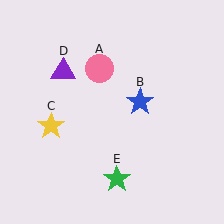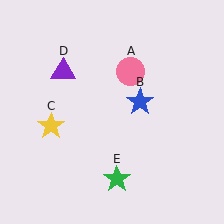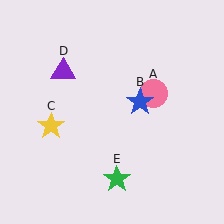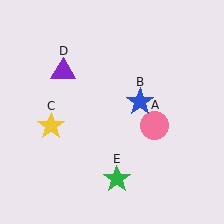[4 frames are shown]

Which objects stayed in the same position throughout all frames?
Blue star (object B) and yellow star (object C) and purple triangle (object D) and green star (object E) remained stationary.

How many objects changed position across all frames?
1 object changed position: pink circle (object A).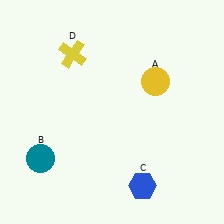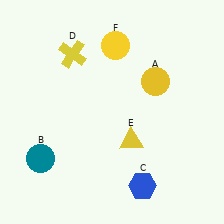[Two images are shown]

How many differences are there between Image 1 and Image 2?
There are 2 differences between the two images.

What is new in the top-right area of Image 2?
A yellow circle (F) was added in the top-right area of Image 2.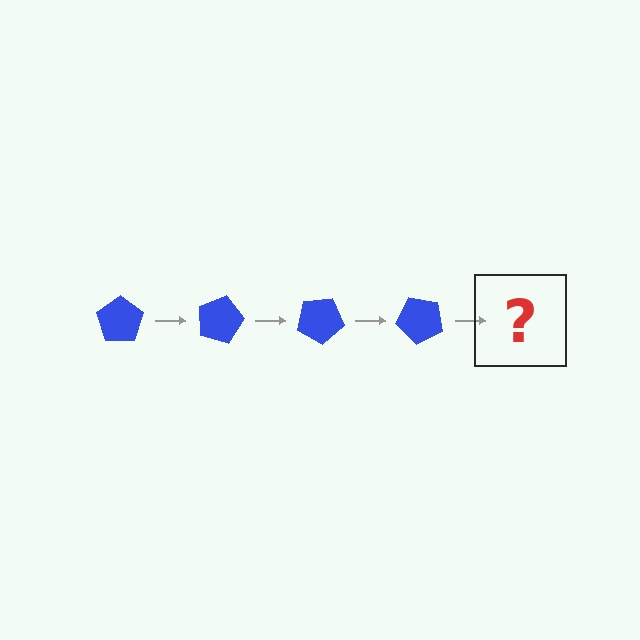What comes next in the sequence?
The next element should be a blue pentagon rotated 60 degrees.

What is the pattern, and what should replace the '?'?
The pattern is that the pentagon rotates 15 degrees each step. The '?' should be a blue pentagon rotated 60 degrees.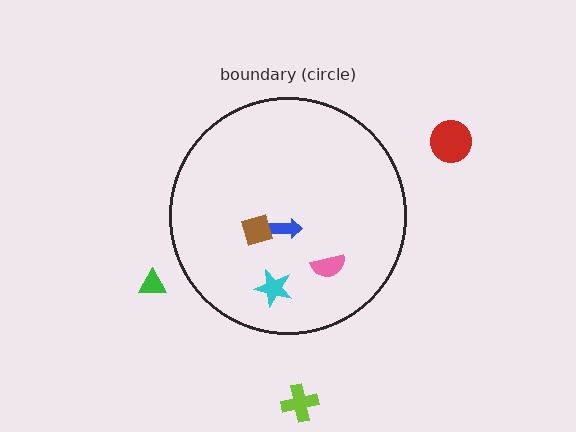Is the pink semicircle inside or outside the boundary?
Inside.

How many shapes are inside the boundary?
4 inside, 3 outside.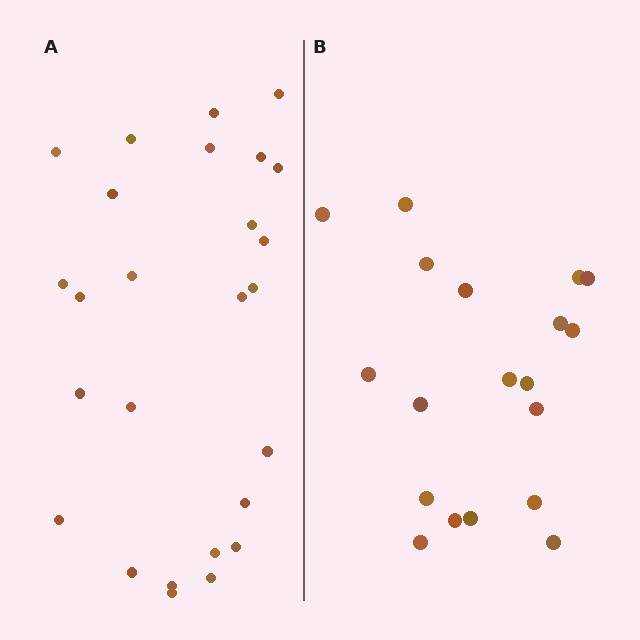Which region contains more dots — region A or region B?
Region A (the left region) has more dots.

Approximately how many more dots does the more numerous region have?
Region A has roughly 8 or so more dots than region B.